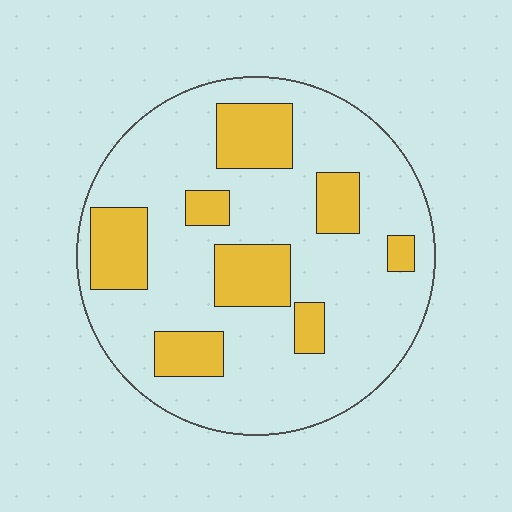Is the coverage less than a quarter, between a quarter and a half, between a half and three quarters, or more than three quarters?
Less than a quarter.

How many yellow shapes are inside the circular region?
8.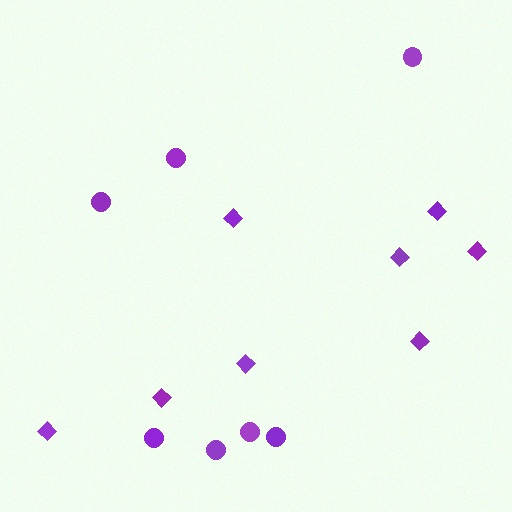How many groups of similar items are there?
There are 2 groups: one group of circles (7) and one group of diamonds (8).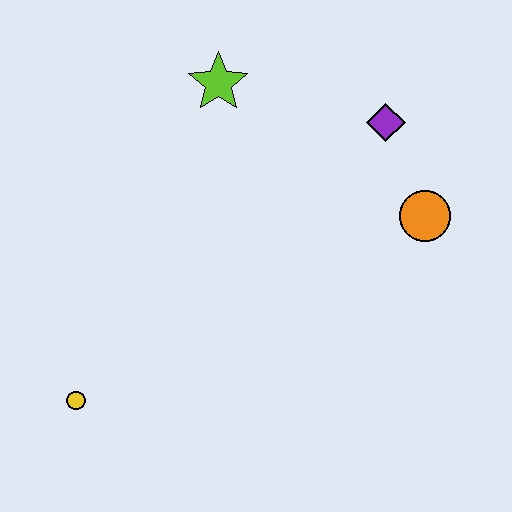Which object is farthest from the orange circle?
The yellow circle is farthest from the orange circle.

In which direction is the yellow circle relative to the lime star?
The yellow circle is below the lime star.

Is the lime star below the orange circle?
No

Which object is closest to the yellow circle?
The lime star is closest to the yellow circle.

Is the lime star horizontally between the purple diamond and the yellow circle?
Yes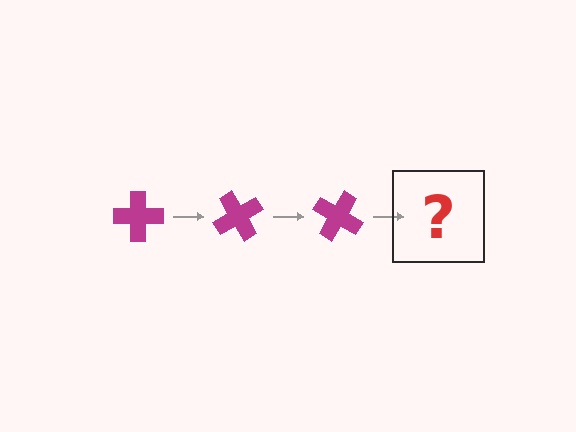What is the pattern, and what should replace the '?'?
The pattern is that the cross rotates 60 degrees each step. The '?' should be a magenta cross rotated 180 degrees.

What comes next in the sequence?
The next element should be a magenta cross rotated 180 degrees.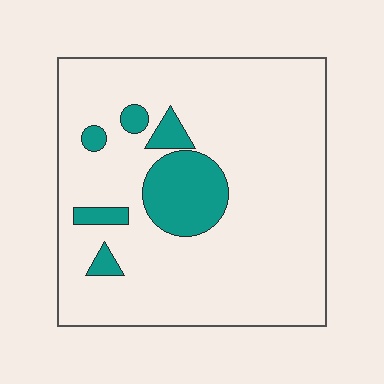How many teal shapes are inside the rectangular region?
6.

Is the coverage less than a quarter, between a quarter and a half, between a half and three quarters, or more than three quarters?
Less than a quarter.